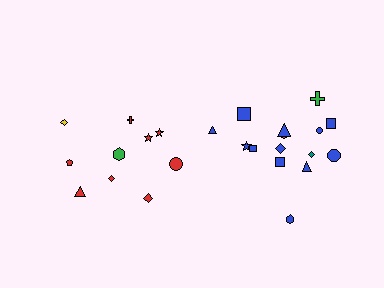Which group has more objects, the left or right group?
The right group.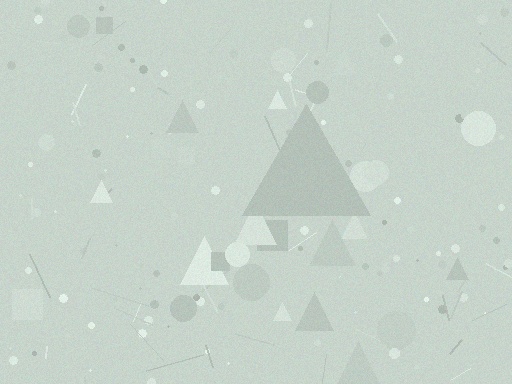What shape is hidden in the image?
A triangle is hidden in the image.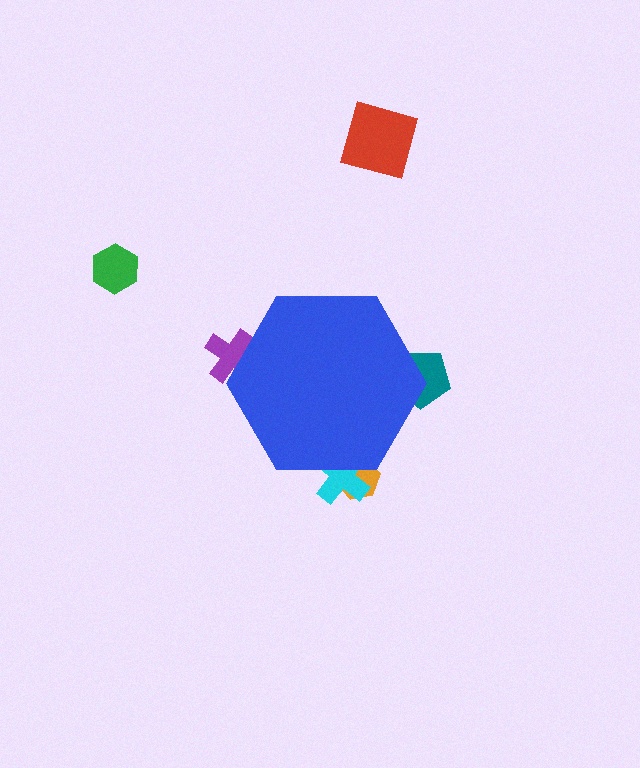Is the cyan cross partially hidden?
Yes, the cyan cross is partially hidden behind the blue hexagon.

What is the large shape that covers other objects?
A blue hexagon.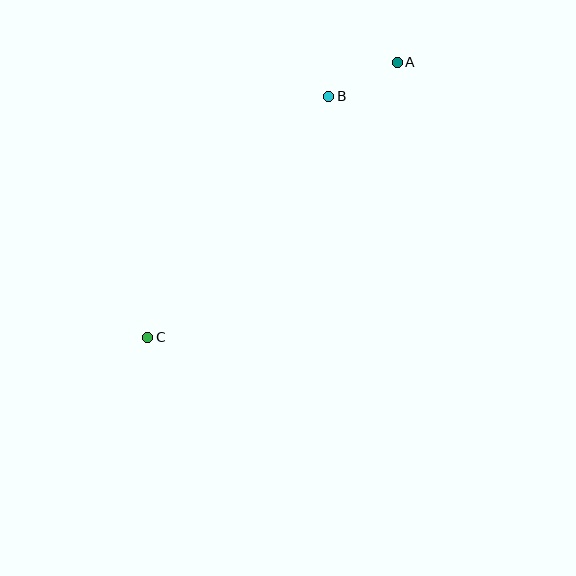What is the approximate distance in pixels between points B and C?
The distance between B and C is approximately 301 pixels.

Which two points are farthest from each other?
Points A and C are farthest from each other.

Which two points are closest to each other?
Points A and B are closest to each other.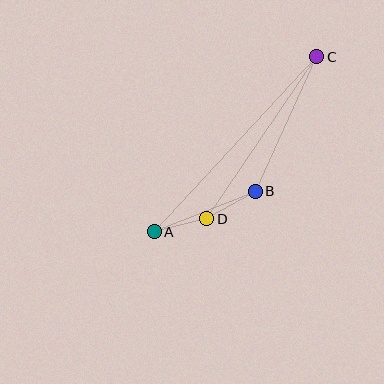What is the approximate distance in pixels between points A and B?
The distance between A and B is approximately 109 pixels.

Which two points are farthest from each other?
Points A and C are farthest from each other.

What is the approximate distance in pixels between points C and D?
The distance between C and D is approximately 196 pixels.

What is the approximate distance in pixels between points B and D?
The distance between B and D is approximately 56 pixels.